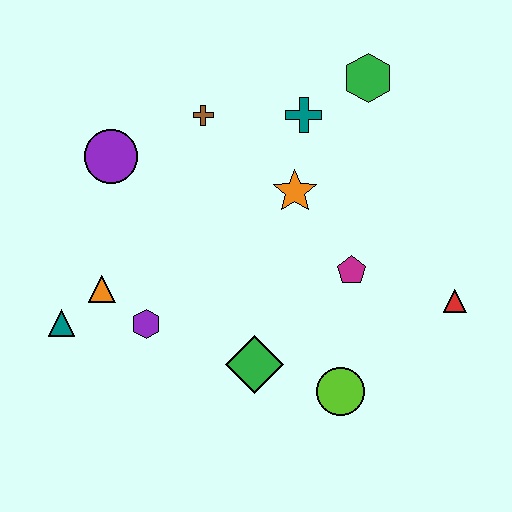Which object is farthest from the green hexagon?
The teal triangle is farthest from the green hexagon.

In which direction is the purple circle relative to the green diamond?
The purple circle is above the green diamond.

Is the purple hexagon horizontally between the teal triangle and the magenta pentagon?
Yes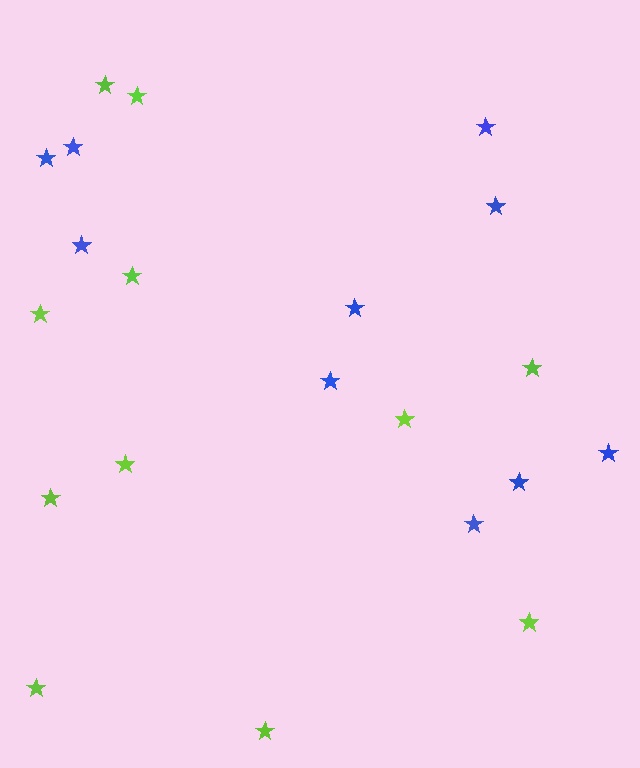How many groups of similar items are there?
There are 2 groups: one group of blue stars (10) and one group of lime stars (11).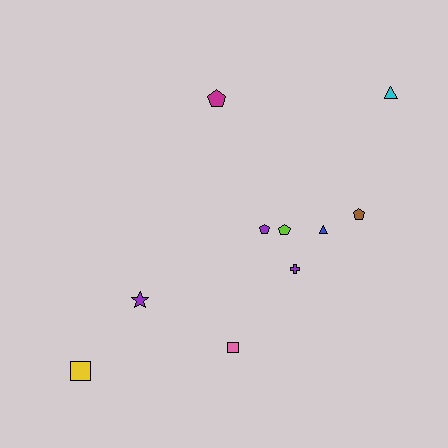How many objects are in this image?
There are 10 objects.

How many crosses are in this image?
There is 1 cross.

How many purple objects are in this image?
There are 3 purple objects.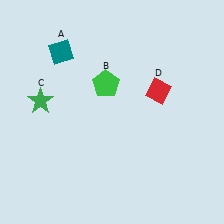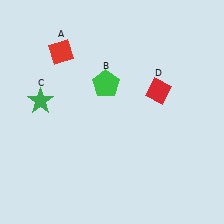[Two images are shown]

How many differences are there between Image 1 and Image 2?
There is 1 difference between the two images.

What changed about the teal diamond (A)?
In Image 1, A is teal. In Image 2, it changed to red.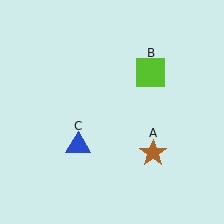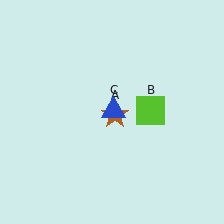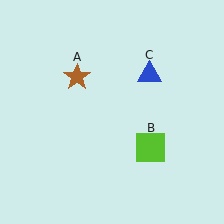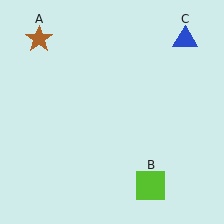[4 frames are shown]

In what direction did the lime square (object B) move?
The lime square (object B) moved down.